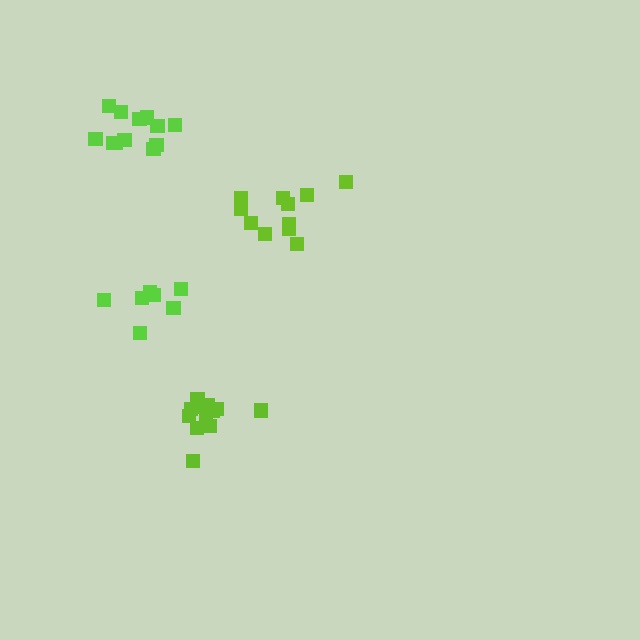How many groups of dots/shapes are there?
There are 4 groups.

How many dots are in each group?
Group 1: 12 dots, Group 2: 7 dots, Group 3: 12 dots, Group 4: 11 dots (42 total).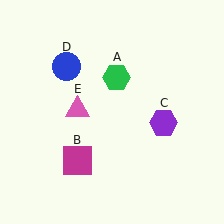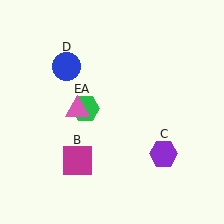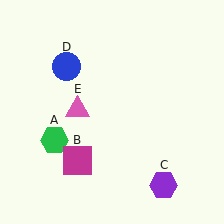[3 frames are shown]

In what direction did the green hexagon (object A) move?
The green hexagon (object A) moved down and to the left.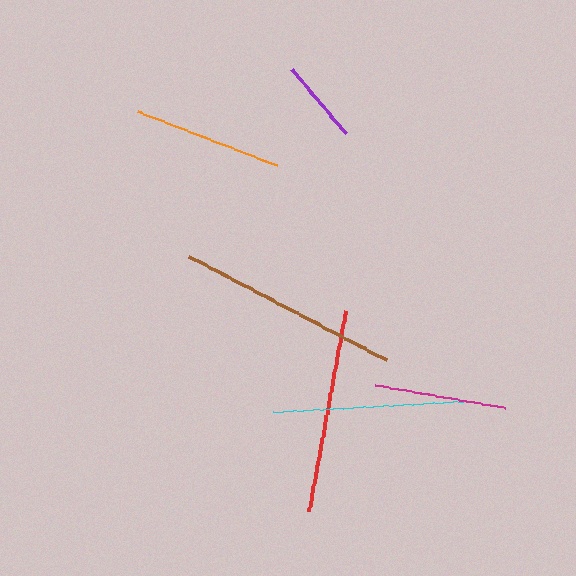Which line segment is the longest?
The brown line is the longest at approximately 224 pixels.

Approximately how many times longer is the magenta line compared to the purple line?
The magenta line is approximately 1.6 times the length of the purple line.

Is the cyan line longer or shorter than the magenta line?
The cyan line is longer than the magenta line.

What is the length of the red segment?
The red segment is approximately 204 pixels long.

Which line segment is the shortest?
The purple line is the shortest at approximately 84 pixels.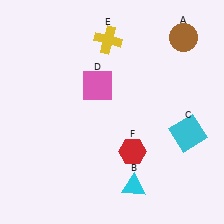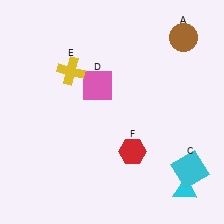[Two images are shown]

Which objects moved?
The objects that moved are: the cyan triangle (B), the cyan square (C), the yellow cross (E).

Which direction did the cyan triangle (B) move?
The cyan triangle (B) moved right.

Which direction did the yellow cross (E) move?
The yellow cross (E) moved left.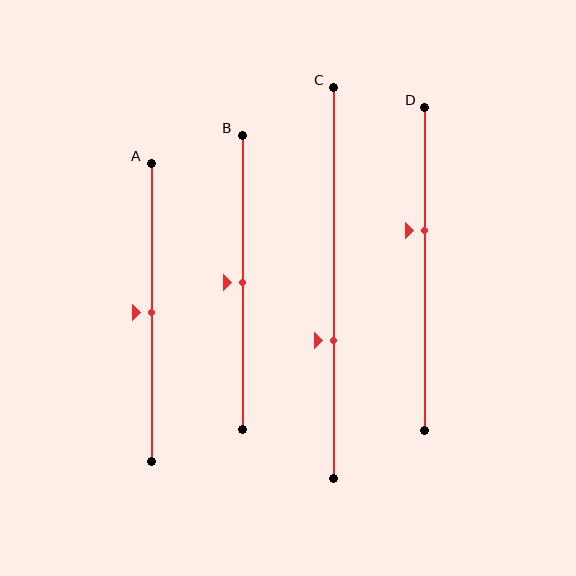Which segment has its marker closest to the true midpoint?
Segment A has its marker closest to the true midpoint.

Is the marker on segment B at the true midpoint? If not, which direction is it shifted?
Yes, the marker on segment B is at the true midpoint.